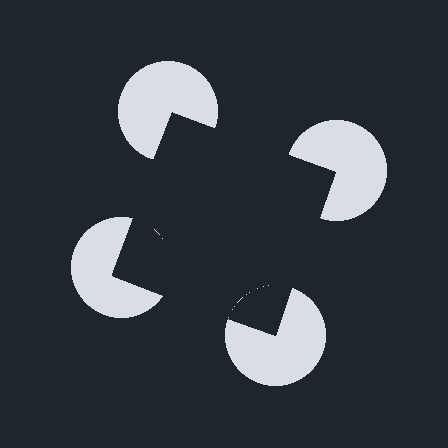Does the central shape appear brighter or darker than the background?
It typically appears slightly darker than the background, even though no actual brightness change is drawn.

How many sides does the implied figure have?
4 sides.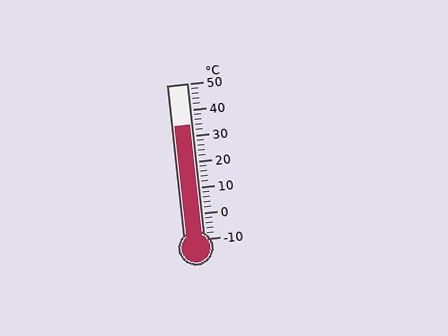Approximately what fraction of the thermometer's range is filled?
The thermometer is filled to approximately 75% of its range.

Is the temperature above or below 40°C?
The temperature is below 40°C.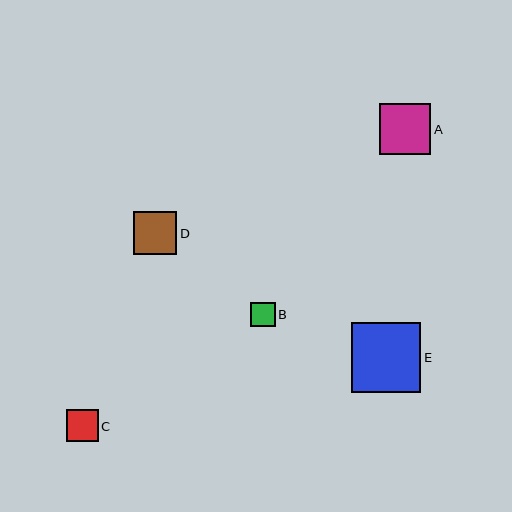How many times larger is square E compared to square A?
Square E is approximately 1.4 times the size of square A.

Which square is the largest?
Square E is the largest with a size of approximately 69 pixels.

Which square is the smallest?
Square B is the smallest with a size of approximately 25 pixels.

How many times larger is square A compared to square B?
Square A is approximately 2.1 times the size of square B.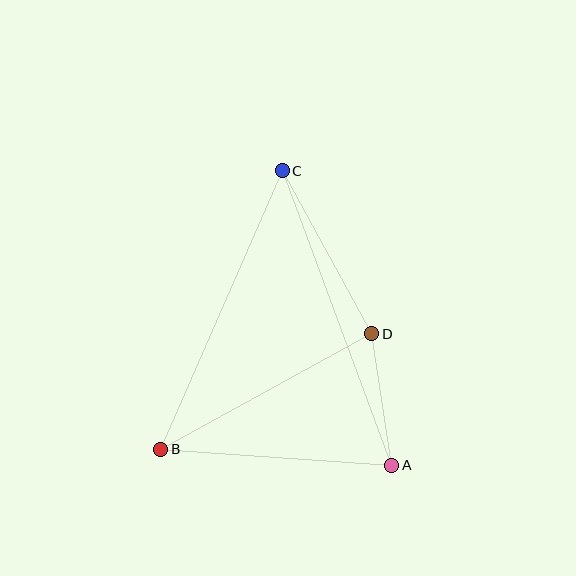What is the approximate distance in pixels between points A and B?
The distance between A and B is approximately 231 pixels.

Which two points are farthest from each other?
Points A and C are farthest from each other.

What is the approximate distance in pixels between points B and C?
The distance between B and C is approximately 304 pixels.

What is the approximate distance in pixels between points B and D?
The distance between B and D is approximately 240 pixels.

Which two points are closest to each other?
Points A and D are closest to each other.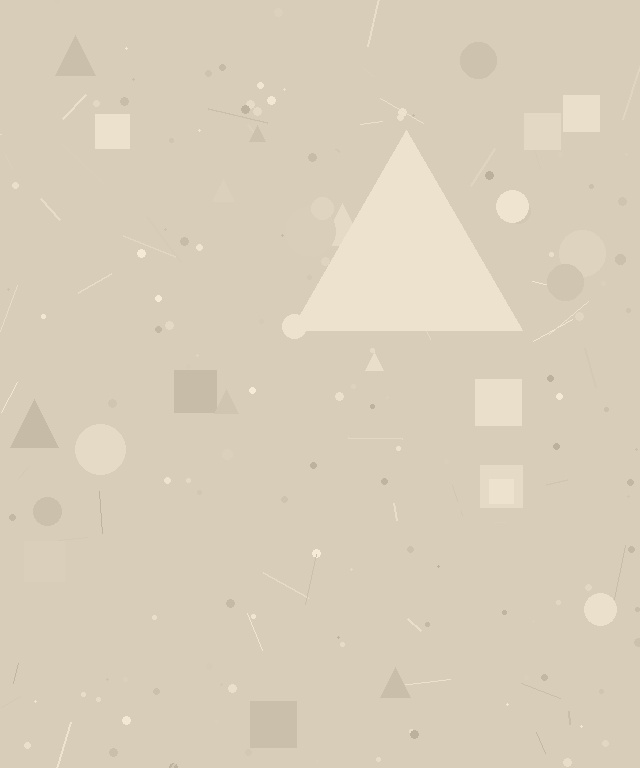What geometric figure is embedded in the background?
A triangle is embedded in the background.